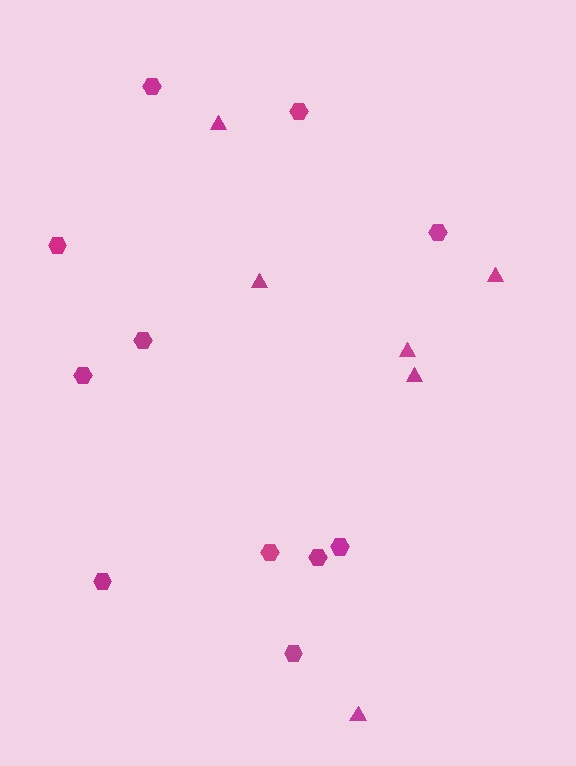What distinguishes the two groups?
There are 2 groups: one group of hexagons (11) and one group of triangles (6).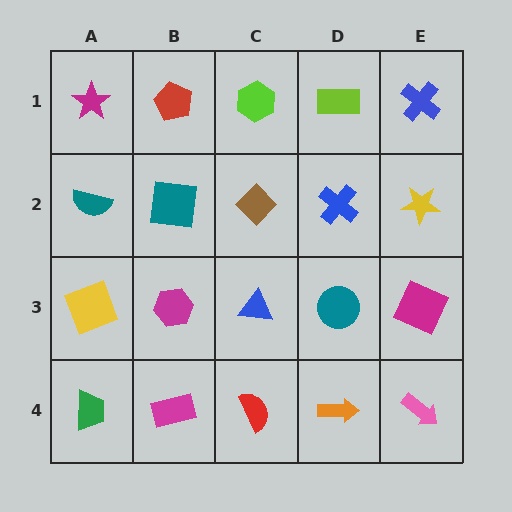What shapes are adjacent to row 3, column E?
A yellow star (row 2, column E), a pink arrow (row 4, column E), a teal circle (row 3, column D).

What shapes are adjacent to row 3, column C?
A brown diamond (row 2, column C), a red semicircle (row 4, column C), a magenta hexagon (row 3, column B), a teal circle (row 3, column D).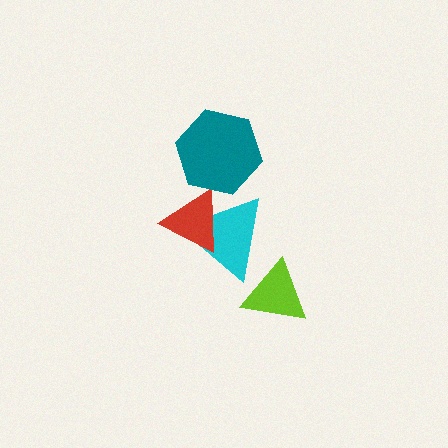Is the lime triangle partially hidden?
Yes, it is partially covered by another shape.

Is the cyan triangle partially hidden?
Yes, it is partially covered by another shape.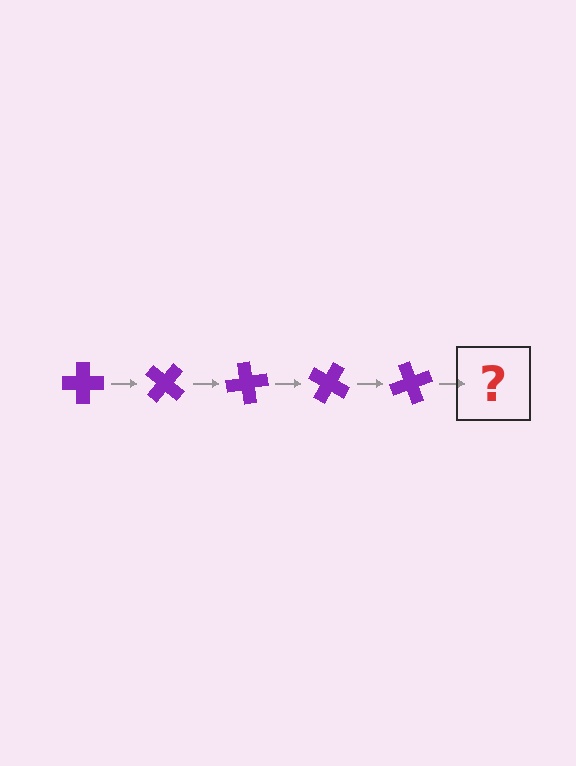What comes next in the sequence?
The next element should be a purple cross rotated 200 degrees.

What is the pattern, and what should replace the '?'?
The pattern is that the cross rotates 40 degrees each step. The '?' should be a purple cross rotated 200 degrees.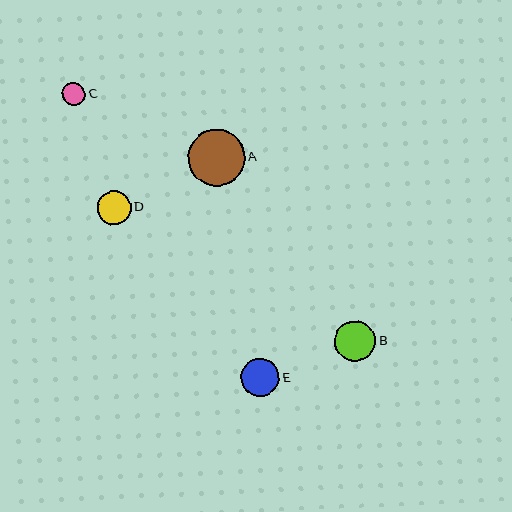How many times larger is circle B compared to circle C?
Circle B is approximately 1.8 times the size of circle C.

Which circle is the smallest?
Circle C is the smallest with a size of approximately 23 pixels.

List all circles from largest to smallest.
From largest to smallest: A, B, E, D, C.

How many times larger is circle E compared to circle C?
Circle E is approximately 1.7 times the size of circle C.